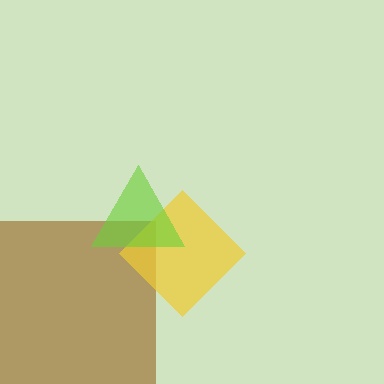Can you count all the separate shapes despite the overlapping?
Yes, there are 3 separate shapes.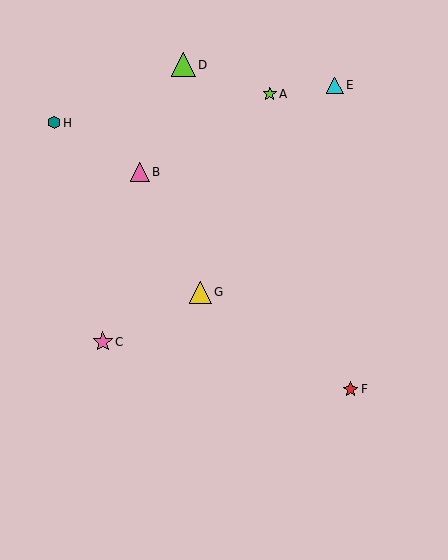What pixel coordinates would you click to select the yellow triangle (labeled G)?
Click at (200, 292) to select the yellow triangle G.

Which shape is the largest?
The lime triangle (labeled D) is the largest.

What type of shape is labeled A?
Shape A is a lime star.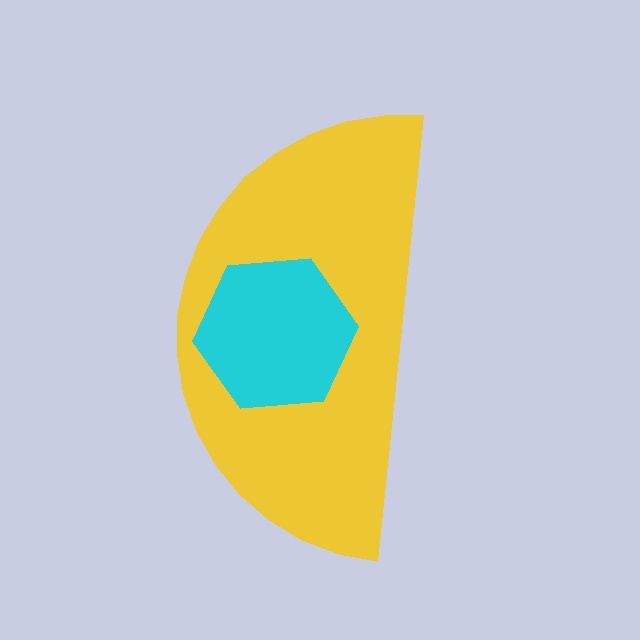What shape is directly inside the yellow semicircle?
The cyan hexagon.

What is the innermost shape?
The cyan hexagon.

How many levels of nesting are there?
2.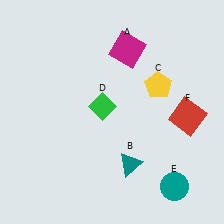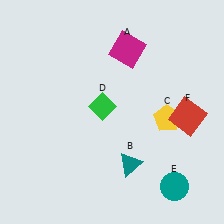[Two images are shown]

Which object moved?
The yellow pentagon (C) moved down.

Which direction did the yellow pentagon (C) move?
The yellow pentagon (C) moved down.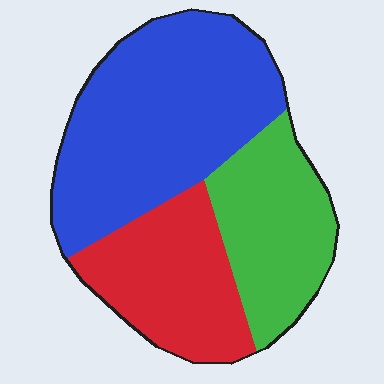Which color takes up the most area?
Blue, at roughly 50%.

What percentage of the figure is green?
Green takes up about one quarter (1/4) of the figure.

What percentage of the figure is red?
Red covers about 25% of the figure.